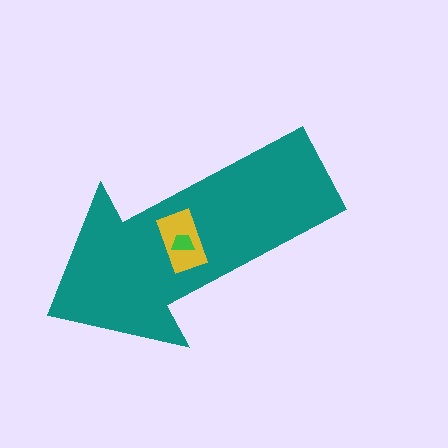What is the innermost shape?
The green trapezoid.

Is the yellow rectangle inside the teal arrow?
Yes.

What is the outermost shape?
The teal arrow.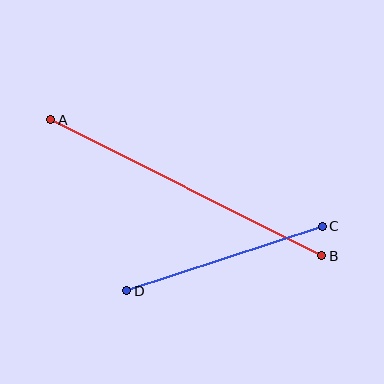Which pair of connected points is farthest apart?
Points A and B are farthest apart.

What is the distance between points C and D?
The distance is approximately 206 pixels.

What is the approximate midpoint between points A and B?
The midpoint is at approximately (186, 188) pixels.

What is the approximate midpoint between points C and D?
The midpoint is at approximately (225, 259) pixels.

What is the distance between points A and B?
The distance is approximately 303 pixels.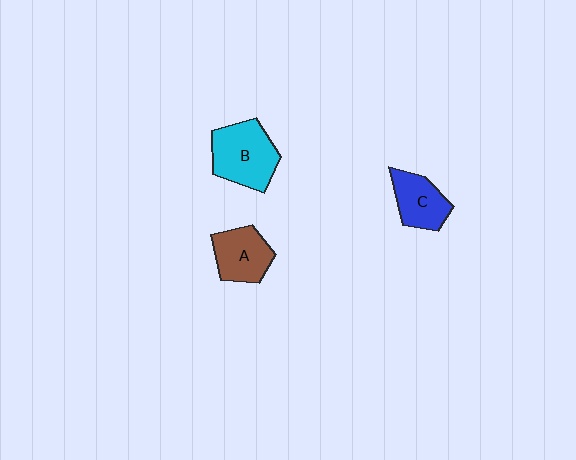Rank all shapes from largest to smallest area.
From largest to smallest: B (cyan), A (brown), C (blue).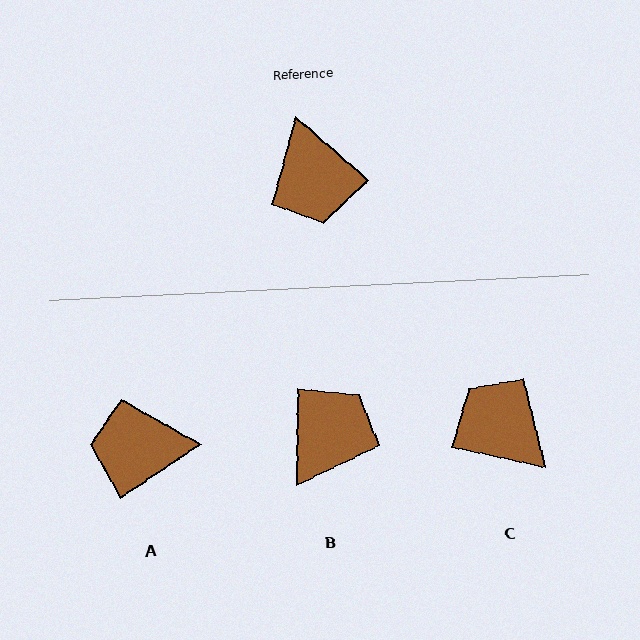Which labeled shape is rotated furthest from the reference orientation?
C, about 151 degrees away.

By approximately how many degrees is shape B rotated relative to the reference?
Approximately 130 degrees counter-clockwise.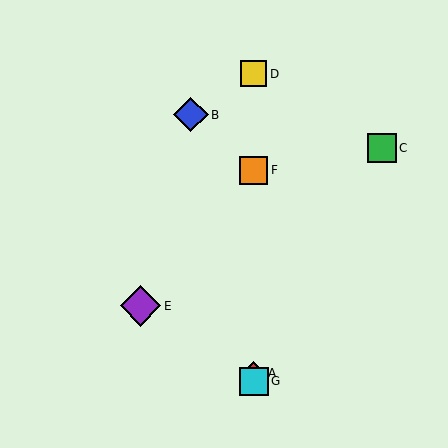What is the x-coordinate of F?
Object F is at x≈254.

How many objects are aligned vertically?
4 objects (A, D, F, G) are aligned vertically.